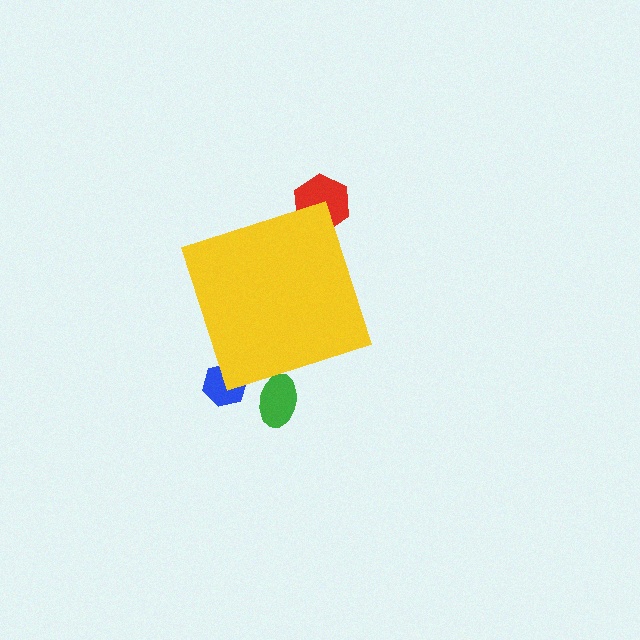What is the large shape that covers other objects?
A yellow diamond.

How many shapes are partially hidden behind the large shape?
3 shapes are partially hidden.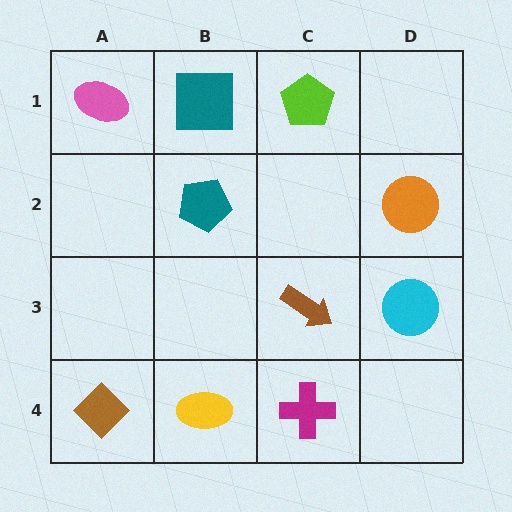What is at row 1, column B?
A teal square.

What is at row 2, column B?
A teal pentagon.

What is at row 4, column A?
A brown diamond.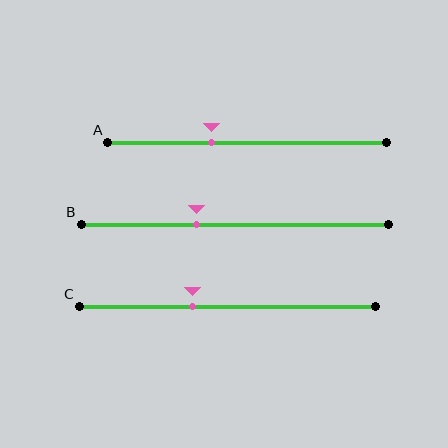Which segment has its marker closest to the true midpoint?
Segment C has its marker closest to the true midpoint.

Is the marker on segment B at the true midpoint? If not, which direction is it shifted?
No, the marker on segment B is shifted to the left by about 12% of the segment length.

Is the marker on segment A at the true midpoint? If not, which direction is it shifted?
No, the marker on segment A is shifted to the left by about 13% of the segment length.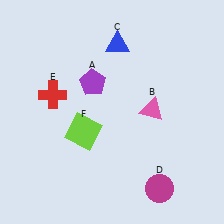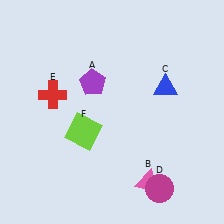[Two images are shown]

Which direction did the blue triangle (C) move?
The blue triangle (C) moved right.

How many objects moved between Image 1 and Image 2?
2 objects moved between the two images.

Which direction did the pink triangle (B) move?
The pink triangle (B) moved down.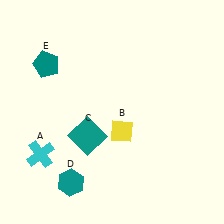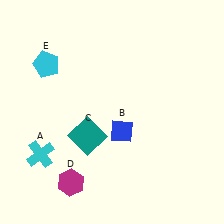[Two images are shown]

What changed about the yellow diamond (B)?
In Image 1, B is yellow. In Image 2, it changed to blue.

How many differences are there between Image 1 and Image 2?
There are 3 differences between the two images.